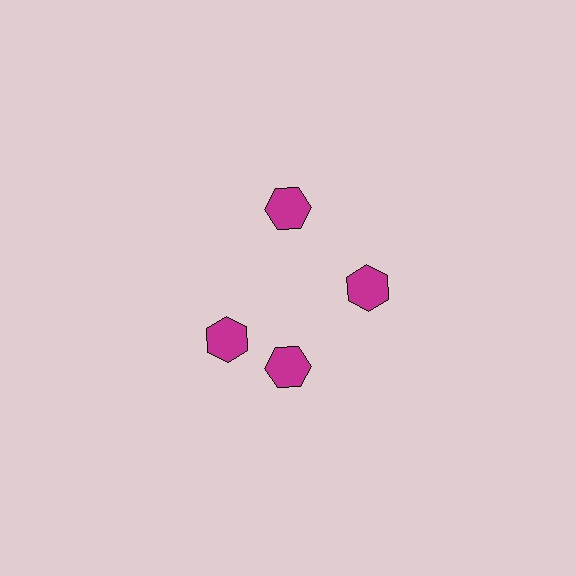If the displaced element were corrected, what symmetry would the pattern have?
It would have 4-fold rotational symmetry — the pattern would map onto itself every 90 degrees.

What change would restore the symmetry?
The symmetry would be restored by rotating it back into even spacing with its neighbors so that all 4 hexagons sit at equal angles and equal distance from the center.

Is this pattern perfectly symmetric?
No. The 4 magenta hexagons are arranged in a ring, but one element near the 9 o'clock position is rotated out of alignment along the ring, breaking the 4-fold rotational symmetry.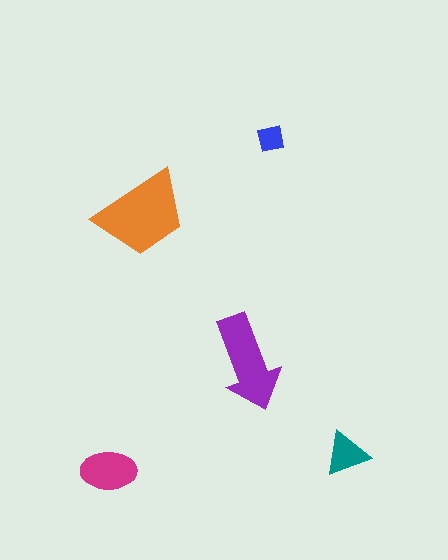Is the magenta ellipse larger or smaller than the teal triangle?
Larger.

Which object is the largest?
The orange trapezoid.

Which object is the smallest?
The blue square.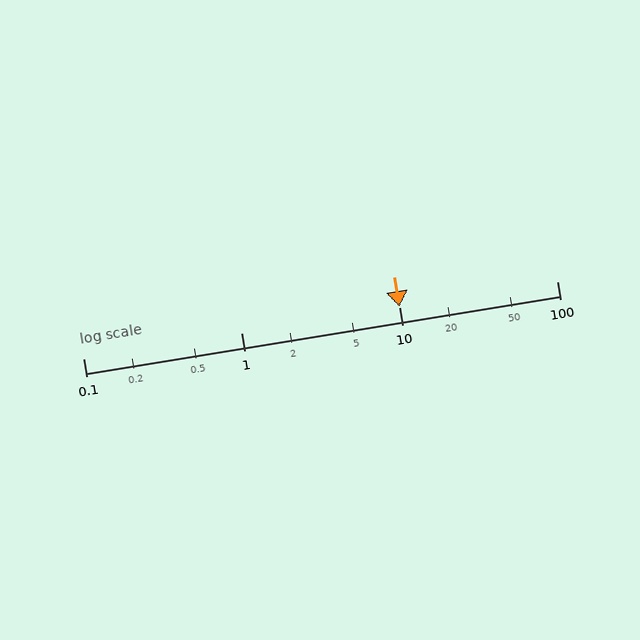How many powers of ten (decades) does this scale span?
The scale spans 3 decades, from 0.1 to 100.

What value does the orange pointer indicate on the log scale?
The pointer indicates approximately 10.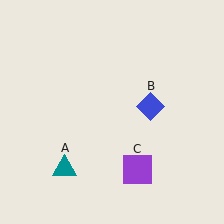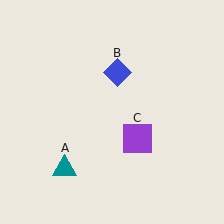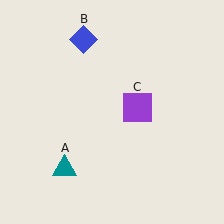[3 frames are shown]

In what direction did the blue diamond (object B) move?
The blue diamond (object B) moved up and to the left.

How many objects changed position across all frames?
2 objects changed position: blue diamond (object B), purple square (object C).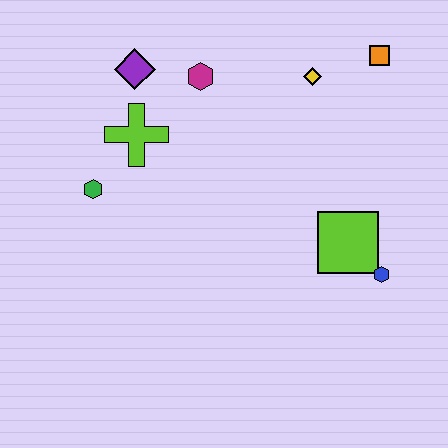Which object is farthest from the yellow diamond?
The green hexagon is farthest from the yellow diamond.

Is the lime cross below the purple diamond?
Yes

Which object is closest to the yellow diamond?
The orange square is closest to the yellow diamond.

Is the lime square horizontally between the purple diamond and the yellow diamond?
No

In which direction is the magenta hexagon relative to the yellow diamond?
The magenta hexagon is to the left of the yellow diamond.